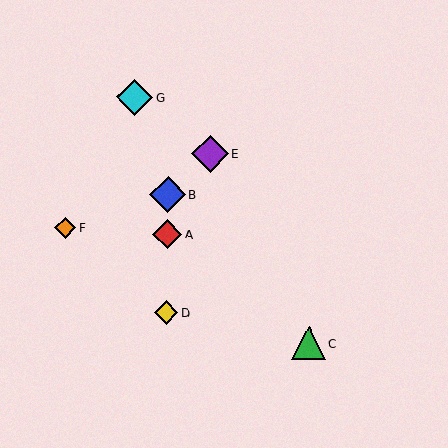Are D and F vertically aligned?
No, D is at x≈166 and F is at x≈65.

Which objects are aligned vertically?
Objects A, B, D are aligned vertically.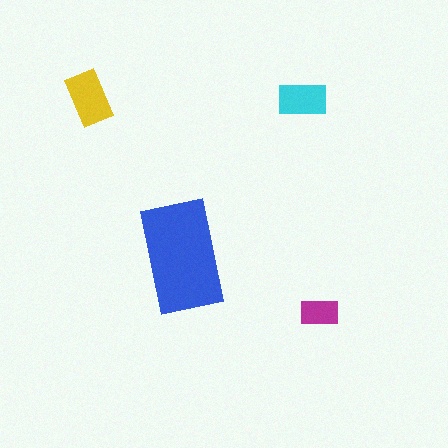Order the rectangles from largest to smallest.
the blue one, the yellow one, the cyan one, the magenta one.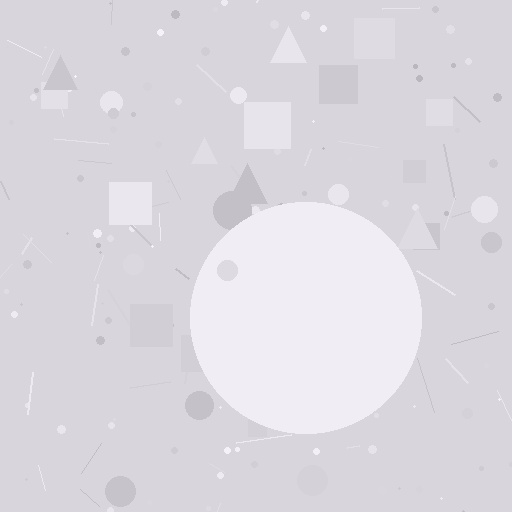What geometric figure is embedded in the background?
A circle is embedded in the background.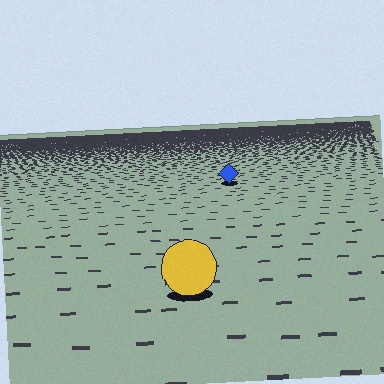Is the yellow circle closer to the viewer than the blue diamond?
Yes. The yellow circle is closer — you can tell from the texture gradient: the ground texture is coarser near it.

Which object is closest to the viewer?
The yellow circle is closest. The texture marks near it are larger and more spread out.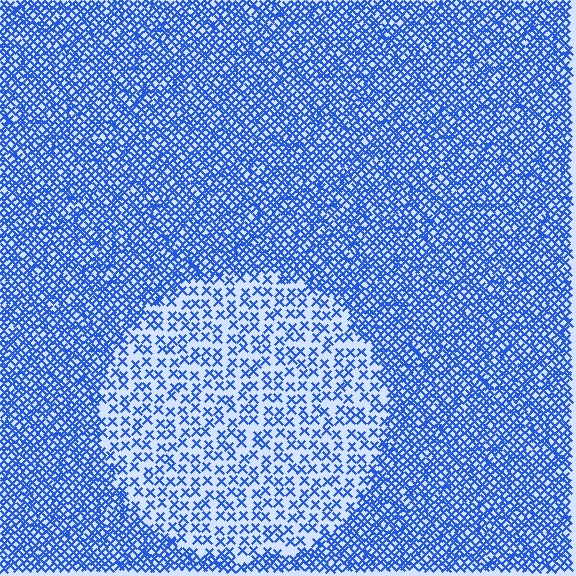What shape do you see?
I see a circle.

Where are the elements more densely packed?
The elements are more densely packed outside the circle boundary.